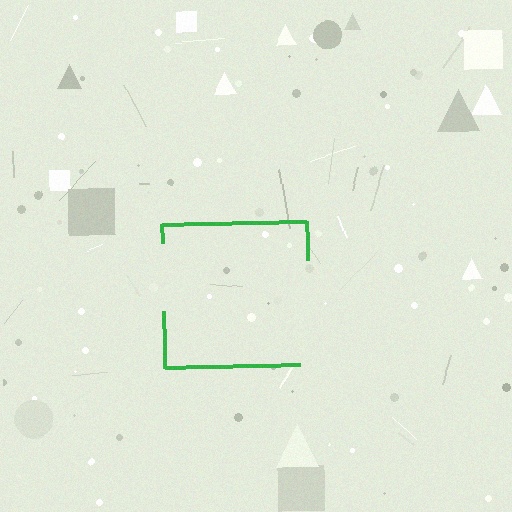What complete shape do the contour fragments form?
The contour fragments form a square.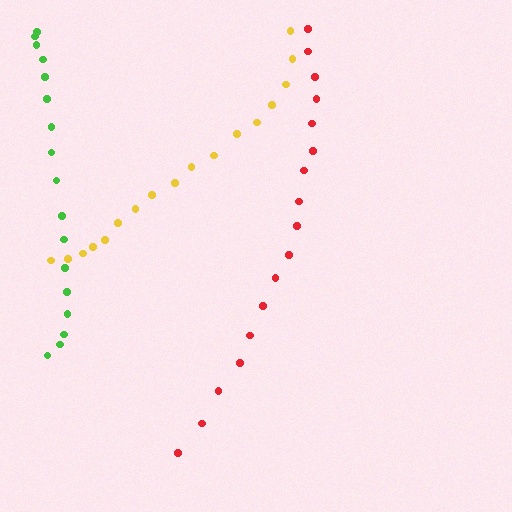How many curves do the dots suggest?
There are 3 distinct paths.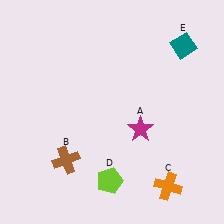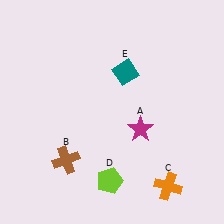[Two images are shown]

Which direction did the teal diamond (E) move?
The teal diamond (E) moved left.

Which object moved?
The teal diamond (E) moved left.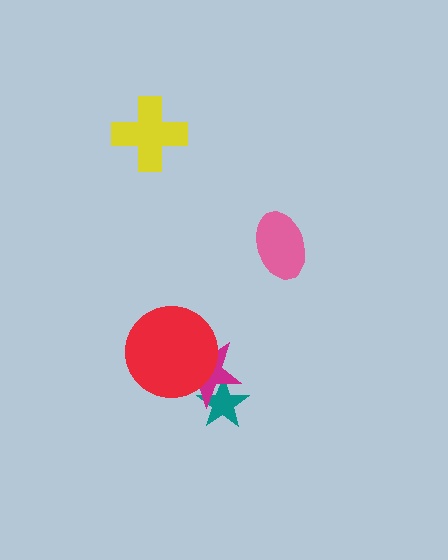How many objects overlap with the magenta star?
2 objects overlap with the magenta star.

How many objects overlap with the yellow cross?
0 objects overlap with the yellow cross.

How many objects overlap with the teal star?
1 object overlaps with the teal star.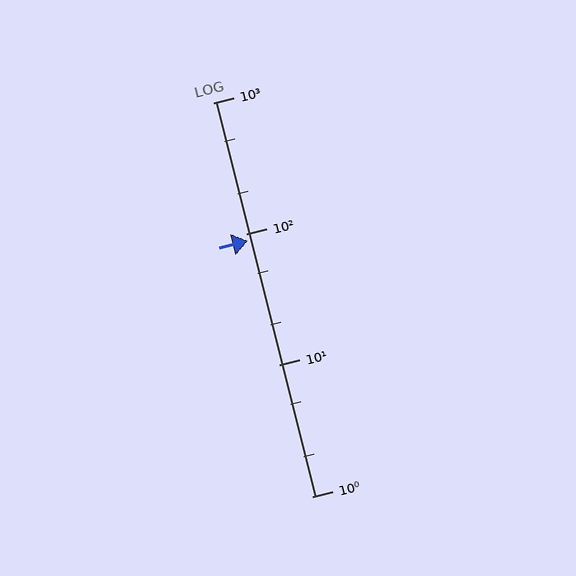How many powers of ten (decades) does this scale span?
The scale spans 3 decades, from 1 to 1000.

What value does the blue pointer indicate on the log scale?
The pointer indicates approximately 89.